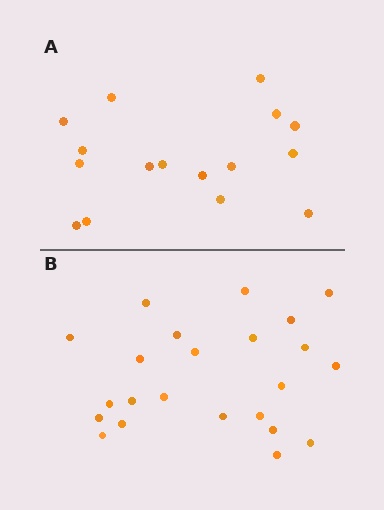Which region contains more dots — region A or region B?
Region B (the bottom region) has more dots.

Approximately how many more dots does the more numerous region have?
Region B has roughly 8 or so more dots than region A.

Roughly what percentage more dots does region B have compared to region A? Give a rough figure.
About 45% more.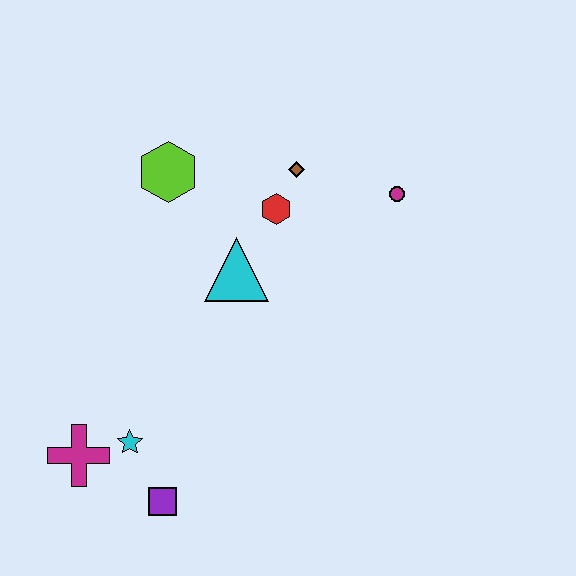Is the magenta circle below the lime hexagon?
Yes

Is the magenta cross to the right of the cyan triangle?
No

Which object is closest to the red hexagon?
The brown diamond is closest to the red hexagon.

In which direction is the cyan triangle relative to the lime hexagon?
The cyan triangle is below the lime hexagon.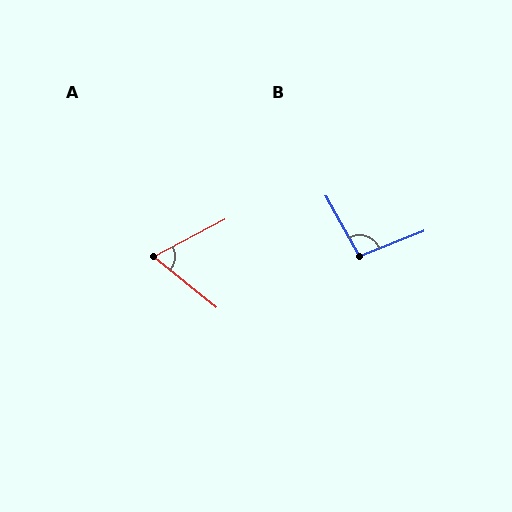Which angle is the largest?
B, at approximately 97 degrees.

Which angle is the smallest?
A, at approximately 67 degrees.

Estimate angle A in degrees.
Approximately 67 degrees.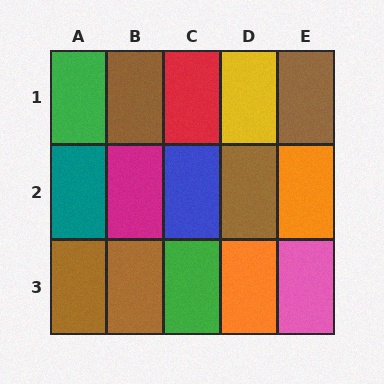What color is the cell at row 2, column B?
Magenta.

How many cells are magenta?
1 cell is magenta.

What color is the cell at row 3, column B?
Brown.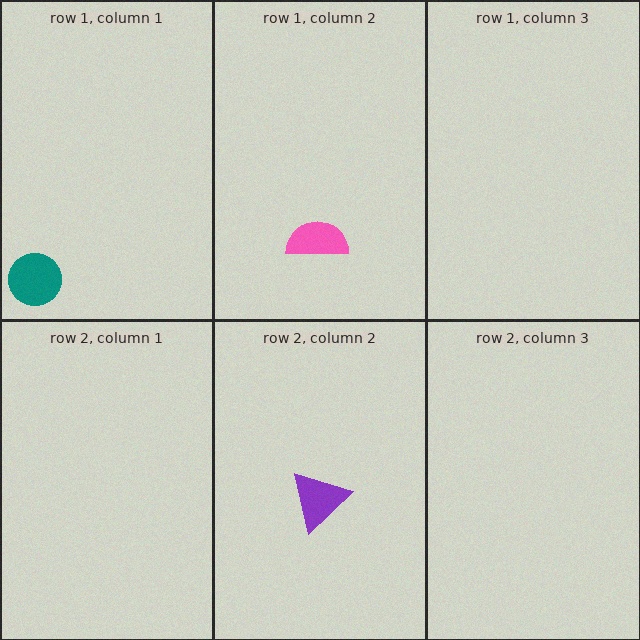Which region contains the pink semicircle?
The row 1, column 2 region.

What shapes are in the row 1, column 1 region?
The teal circle.